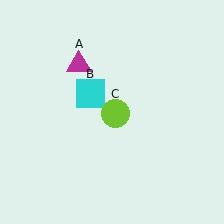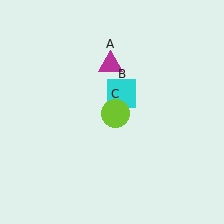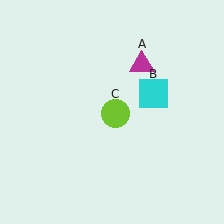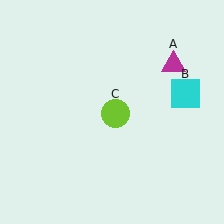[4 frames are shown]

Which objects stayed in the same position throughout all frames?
Lime circle (object C) remained stationary.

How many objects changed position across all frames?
2 objects changed position: magenta triangle (object A), cyan square (object B).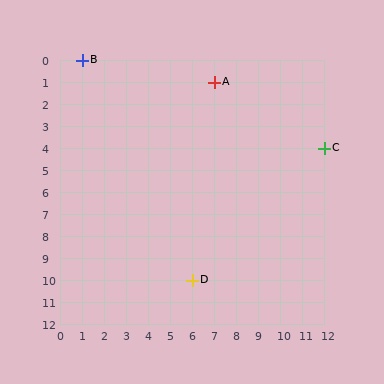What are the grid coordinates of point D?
Point D is at grid coordinates (6, 10).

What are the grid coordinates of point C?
Point C is at grid coordinates (12, 4).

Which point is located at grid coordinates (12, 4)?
Point C is at (12, 4).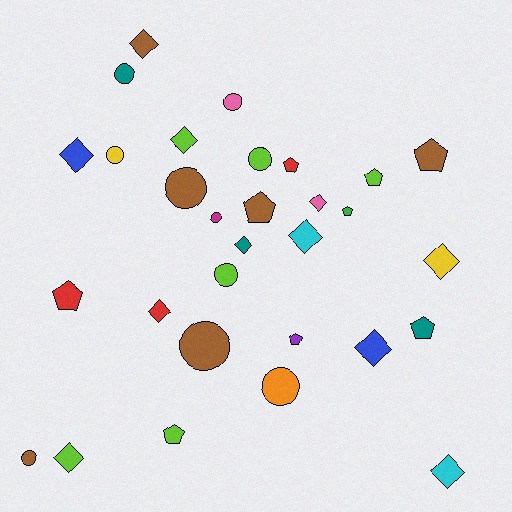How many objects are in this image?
There are 30 objects.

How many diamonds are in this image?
There are 11 diamonds.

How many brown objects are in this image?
There are 6 brown objects.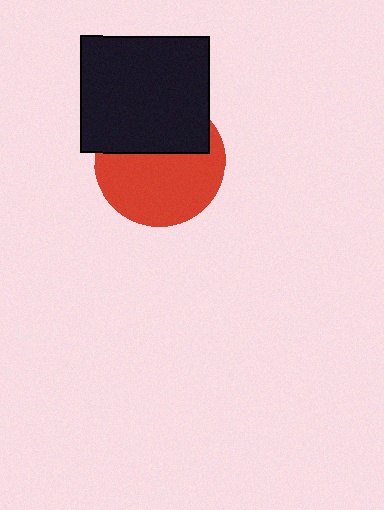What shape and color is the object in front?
The object in front is a black rectangle.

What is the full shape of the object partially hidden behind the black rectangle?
The partially hidden object is a red circle.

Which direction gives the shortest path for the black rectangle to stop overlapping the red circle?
Moving up gives the shortest separation.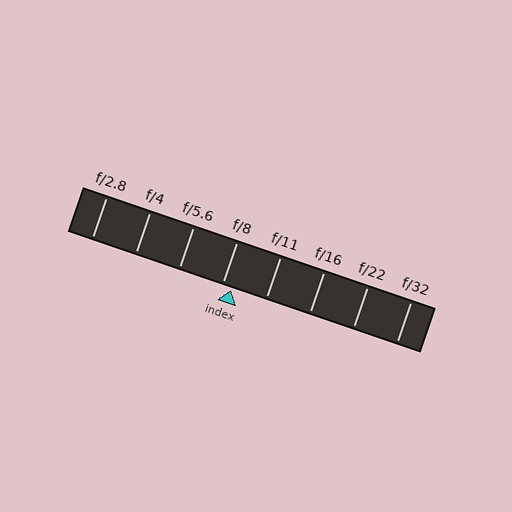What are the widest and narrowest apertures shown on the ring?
The widest aperture shown is f/2.8 and the narrowest is f/32.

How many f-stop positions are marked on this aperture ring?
There are 8 f-stop positions marked.